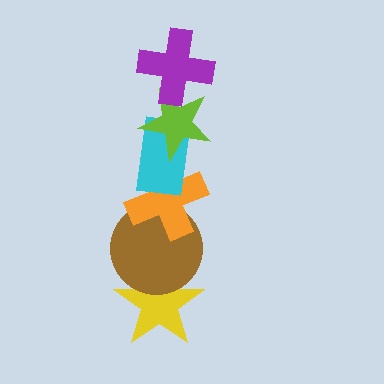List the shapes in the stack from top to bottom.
From top to bottom: the purple cross, the lime star, the cyan rectangle, the orange cross, the brown circle, the yellow star.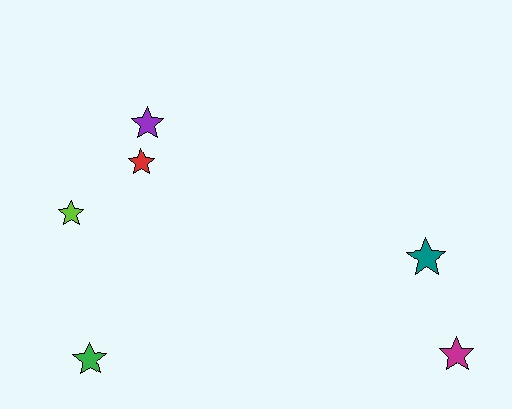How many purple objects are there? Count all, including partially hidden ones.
There is 1 purple object.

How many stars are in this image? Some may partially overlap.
There are 6 stars.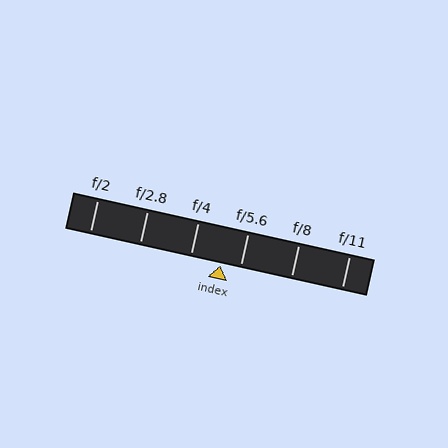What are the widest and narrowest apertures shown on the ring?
The widest aperture shown is f/2 and the narrowest is f/11.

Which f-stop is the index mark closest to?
The index mark is closest to f/5.6.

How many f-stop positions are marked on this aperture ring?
There are 6 f-stop positions marked.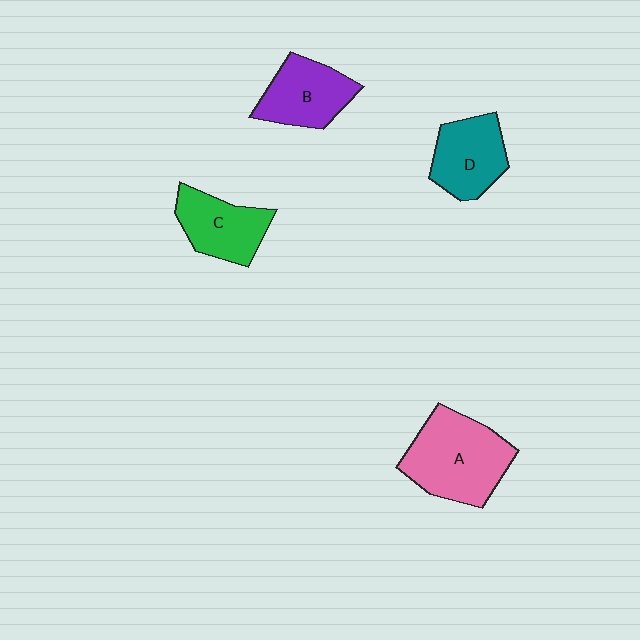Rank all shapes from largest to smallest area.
From largest to smallest: A (pink), B (purple), D (teal), C (green).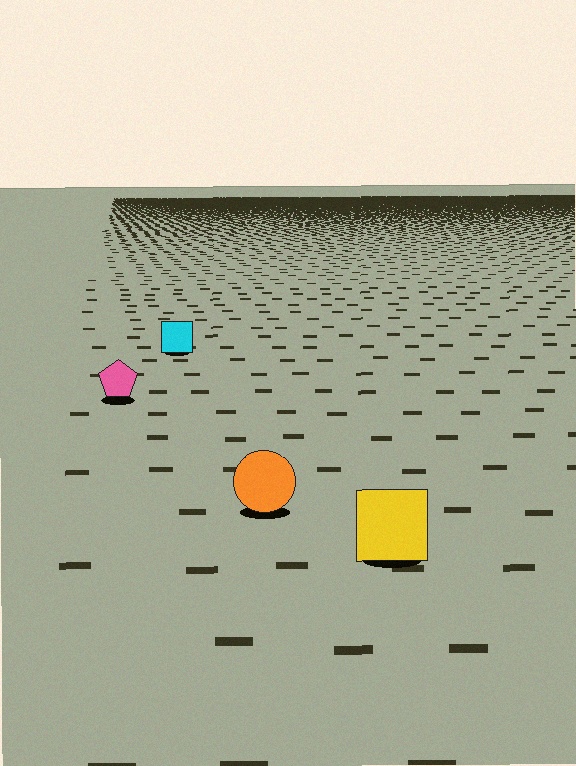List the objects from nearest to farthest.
From nearest to farthest: the yellow square, the orange circle, the pink pentagon, the cyan square.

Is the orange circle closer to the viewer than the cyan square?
Yes. The orange circle is closer — you can tell from the texture gradient: the ground texture is coarser near it.